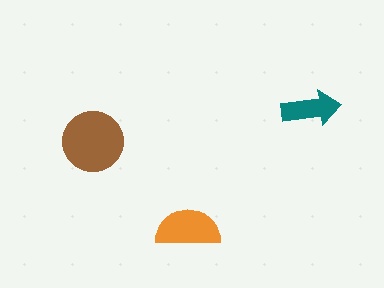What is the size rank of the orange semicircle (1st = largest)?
2nd.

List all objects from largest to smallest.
The brown circle, the orange semicircle, the teal arrow.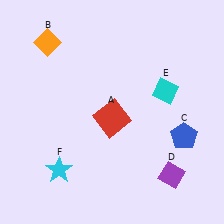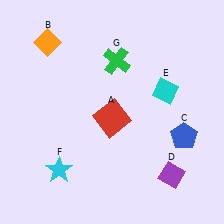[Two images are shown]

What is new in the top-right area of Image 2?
A green cross (G) was added in the top-right area of Image 2.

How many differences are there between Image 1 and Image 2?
There is 1 difference between the two images.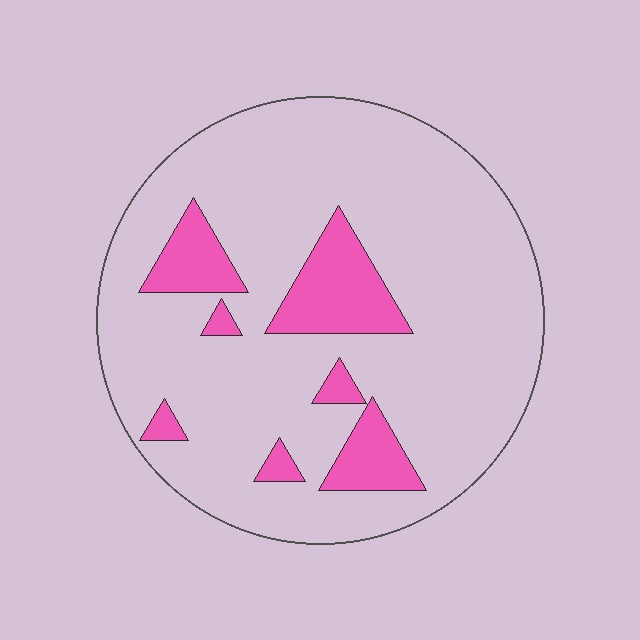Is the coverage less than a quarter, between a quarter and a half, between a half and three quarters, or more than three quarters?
Less than a quarter.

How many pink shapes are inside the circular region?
7.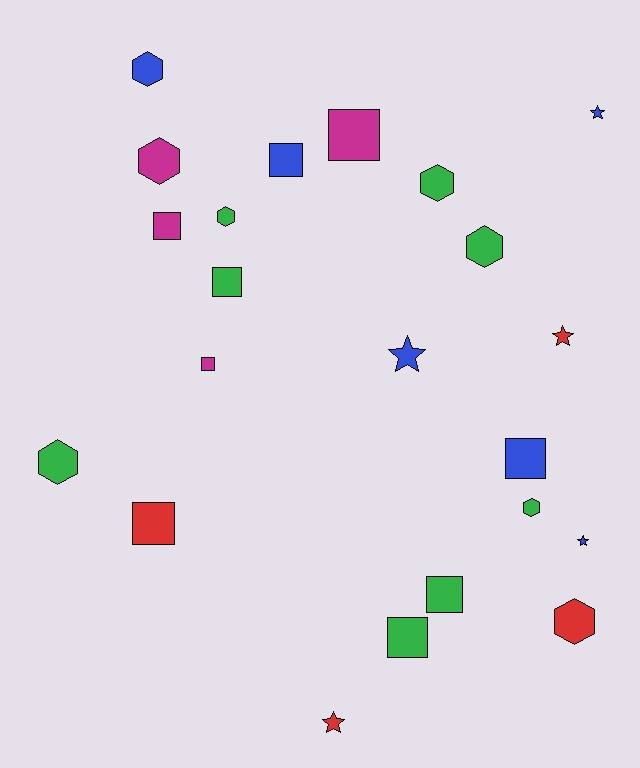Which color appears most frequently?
Green, with 8 objects.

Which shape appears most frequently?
Square, with 9 objects.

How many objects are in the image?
There are 22 objects.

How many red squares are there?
There is 1 red square.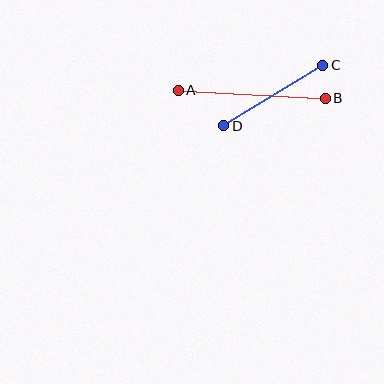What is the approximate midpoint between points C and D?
The midpoint is at approximately (273, 96) pixels.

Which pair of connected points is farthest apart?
Points A and B are farthest apart.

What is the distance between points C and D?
The distance is approximately 116 pixels.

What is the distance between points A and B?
The distance is approximately 147 pixels.